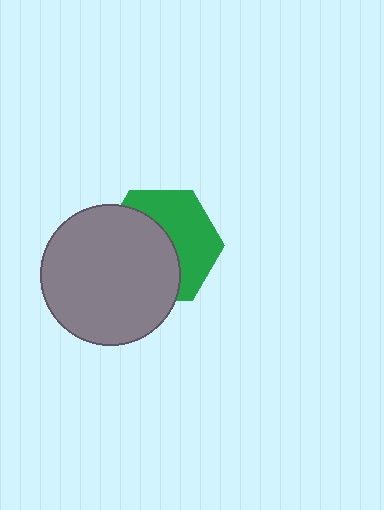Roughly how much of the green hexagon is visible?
About half of it is visible (roughly 47%).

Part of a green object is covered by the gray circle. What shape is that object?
It is a hexagon.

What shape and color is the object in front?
The object in front is a gray circle.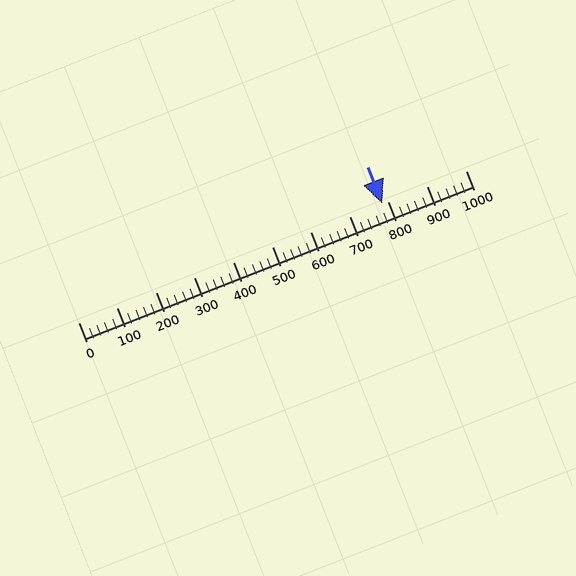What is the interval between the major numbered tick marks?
The major tick marks are spaced 100 units apart.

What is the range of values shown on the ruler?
The ruler shows values from 0 to 1000.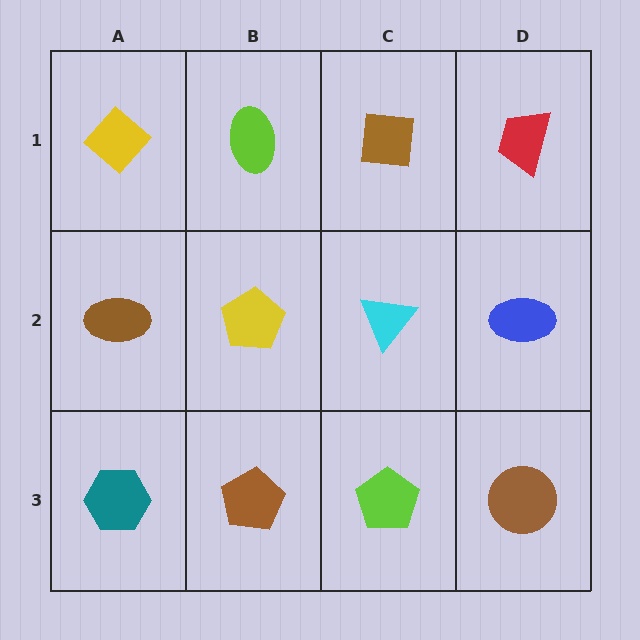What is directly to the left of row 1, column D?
A brown square.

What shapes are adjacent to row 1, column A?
A brown ellipse (row 2, column A), a lime ellipse (row 1, column B).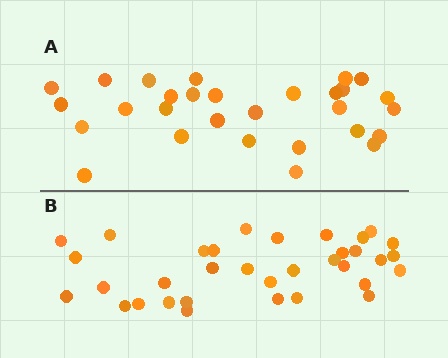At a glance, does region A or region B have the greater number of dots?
Region B (the bottom region) has more dots.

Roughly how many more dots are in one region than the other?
Region B has about 5 more dots than region A.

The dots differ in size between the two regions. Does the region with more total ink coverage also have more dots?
No. Region A has more total ink coverage because its dots are larger, but region B actually contains more individual dots. Total area can be misleading — the number of items is what matters here.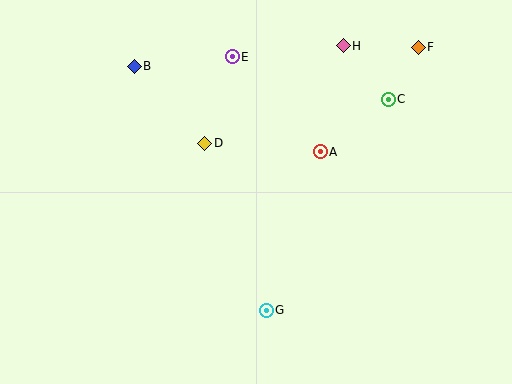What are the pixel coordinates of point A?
Point A is at (320, 152).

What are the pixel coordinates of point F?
Point F is at (418, 47).